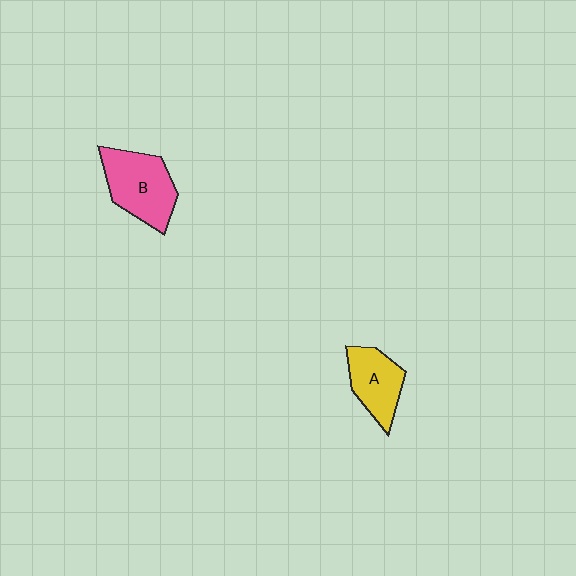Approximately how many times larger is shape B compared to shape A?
Approximately 1.3 times.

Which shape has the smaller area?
Shape A (yellow).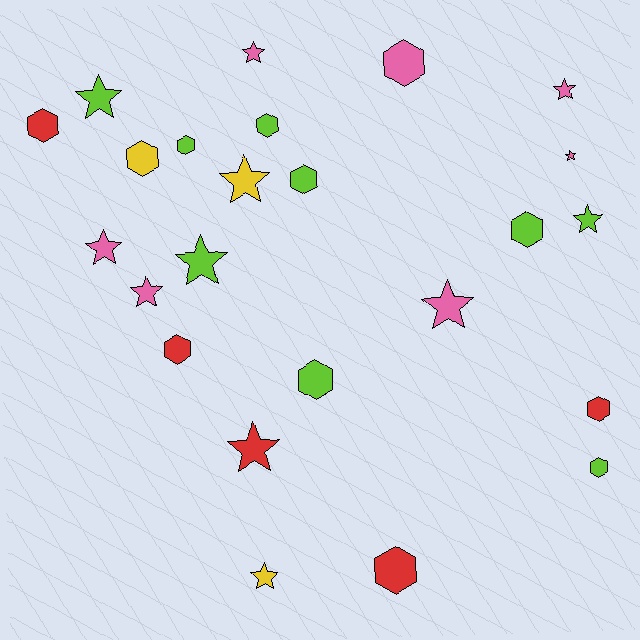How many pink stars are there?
There are 6 pink stars.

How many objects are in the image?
There are 24 objects.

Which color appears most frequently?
Lime, with 9 objects.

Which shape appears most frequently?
Star, with 12 objects.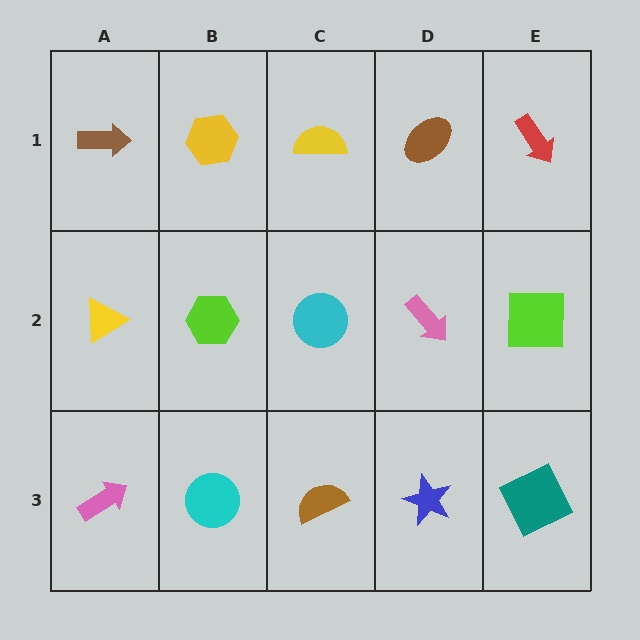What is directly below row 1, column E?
A lime square.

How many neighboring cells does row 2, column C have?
4.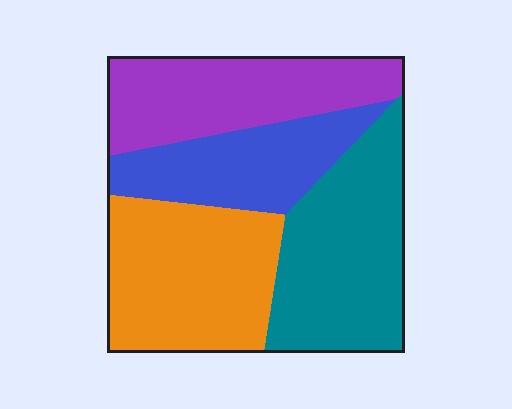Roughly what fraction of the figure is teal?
Teal takes up about one quarter (1/4) of the figure.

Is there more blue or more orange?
Orange.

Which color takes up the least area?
Blue, at roughly 20%.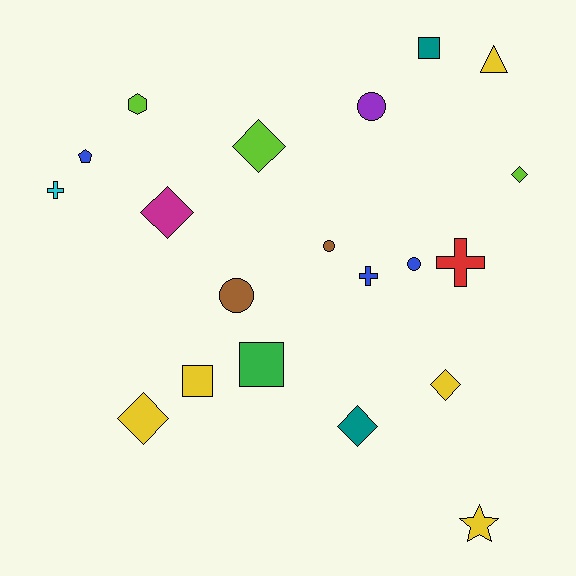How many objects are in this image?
There are 20 objects.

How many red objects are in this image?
There is 1 red object.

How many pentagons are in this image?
There is 1 pentagon.